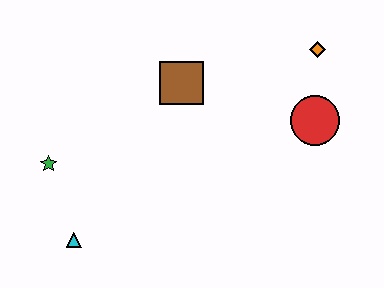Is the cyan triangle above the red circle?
No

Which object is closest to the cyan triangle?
The green star is closest to the cyan triangle.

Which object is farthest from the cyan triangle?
The orange diamond is farthest from the cyan triangle.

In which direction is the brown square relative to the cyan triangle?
The brown square is above the cyan triangle.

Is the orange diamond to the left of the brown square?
No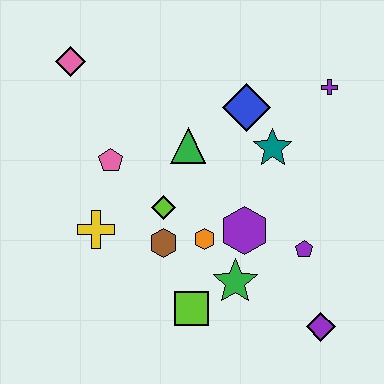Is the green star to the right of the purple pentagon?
No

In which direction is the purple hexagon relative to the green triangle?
The purple hexagon is below the green triangle.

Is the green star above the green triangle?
No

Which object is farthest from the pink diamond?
The purple diamond is farthest from the pink diamond.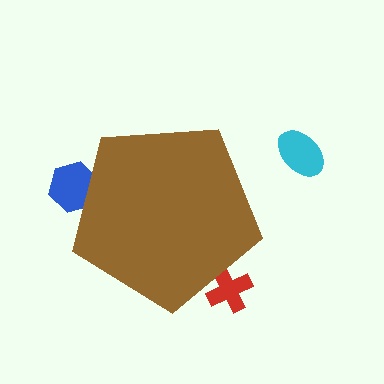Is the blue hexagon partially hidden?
Yes, the blue hexagon is partially hidden behind the brown pentagon.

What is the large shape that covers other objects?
A brown pentagon.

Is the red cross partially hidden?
Yes, the red cross is partially hidden behind the brown pentagon.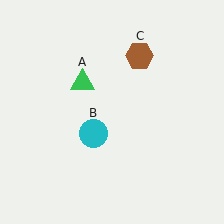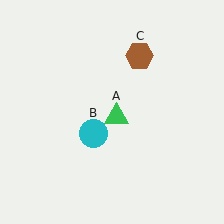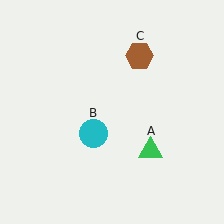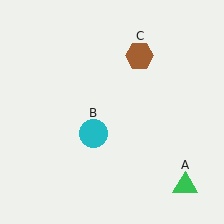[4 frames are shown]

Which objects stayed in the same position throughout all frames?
Cyan circle (object B) and brown hexagon (object C) remained stationary.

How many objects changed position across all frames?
1 object changed position: green triangle (object A).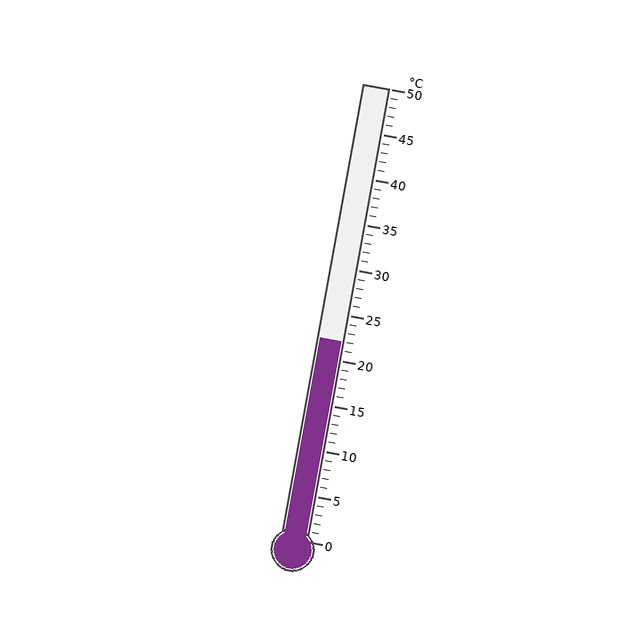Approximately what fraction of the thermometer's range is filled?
The thermometer is filled to approximately 45% of its range.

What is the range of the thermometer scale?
The thermometer scale ranges from 0°C to 50°C.